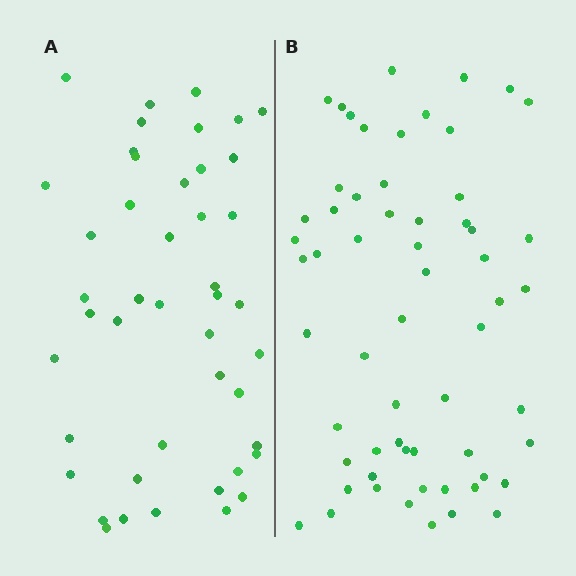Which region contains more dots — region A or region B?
Region B (the right region) has more dots.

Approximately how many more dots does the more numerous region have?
Region B has approximately 15 more dots than region A.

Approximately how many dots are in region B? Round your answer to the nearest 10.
About 60 dots.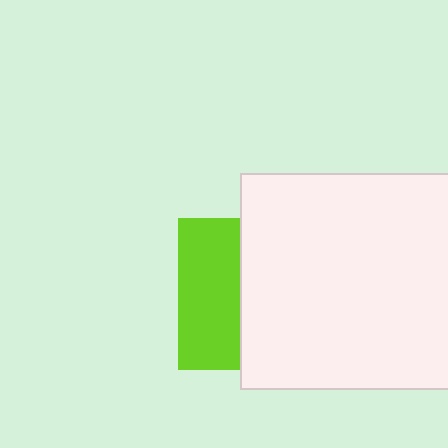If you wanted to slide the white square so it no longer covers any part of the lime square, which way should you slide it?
Slide it right — that is the most direct way to separate the two shapes.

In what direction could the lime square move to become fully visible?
The lime square could move left. That would shift it out from behind the white square entirely.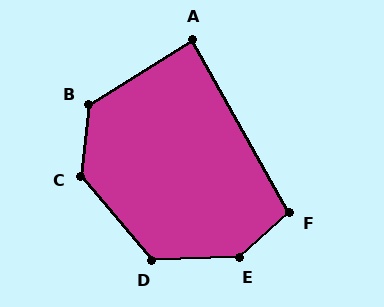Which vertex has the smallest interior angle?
A, at approximately 87 degrees.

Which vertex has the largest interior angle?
E, at approximately 140 degrees.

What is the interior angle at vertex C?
Approximately 133 degrees (obtuse).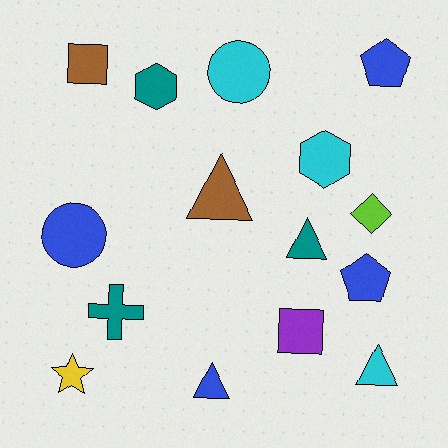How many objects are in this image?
There are 15 objects.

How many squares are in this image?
There are 2 squares.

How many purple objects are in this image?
There is 1 purple object.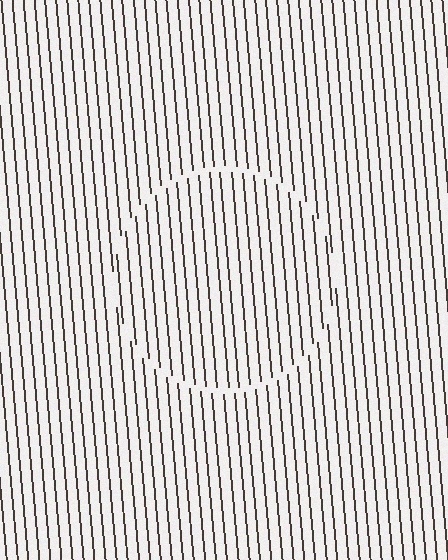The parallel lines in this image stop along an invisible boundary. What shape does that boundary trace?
An illusory circle. The interior of the shape contains the same grating, shifted by half a period — the contour is defined by the phase discontinuity where line-ends from the inner and outer gratings abut.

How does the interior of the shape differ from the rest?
The interior of the shape contains the same grating, shifted by half a period — the contour is defined by the phase discontinuity where line-ends from the inner and outer gratings abut.